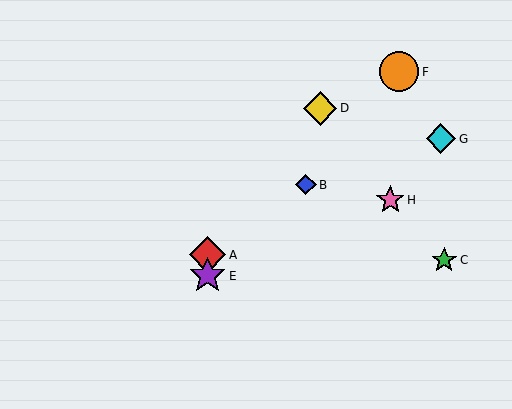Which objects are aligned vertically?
Objects A, E are aligned vertically.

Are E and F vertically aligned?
No, E is at x≈208 and F is at x≈399.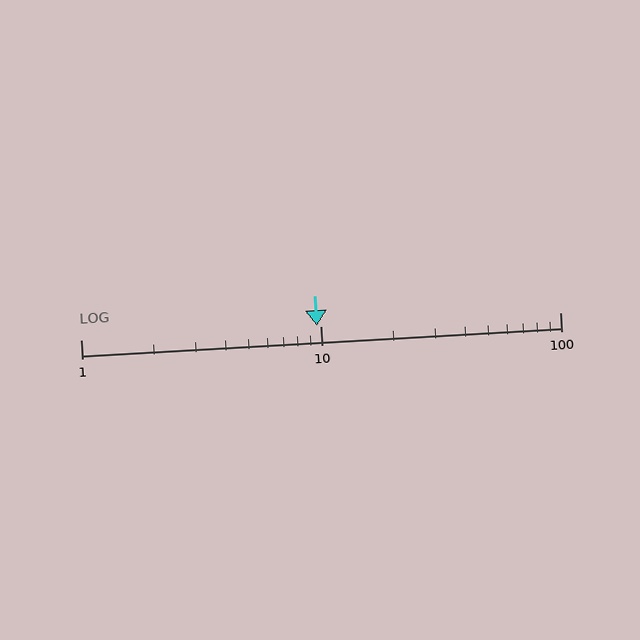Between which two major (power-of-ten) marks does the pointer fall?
The pointer is between 1 and 10.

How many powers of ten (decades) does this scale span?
The scale spans 2 decades, from 1 to 100.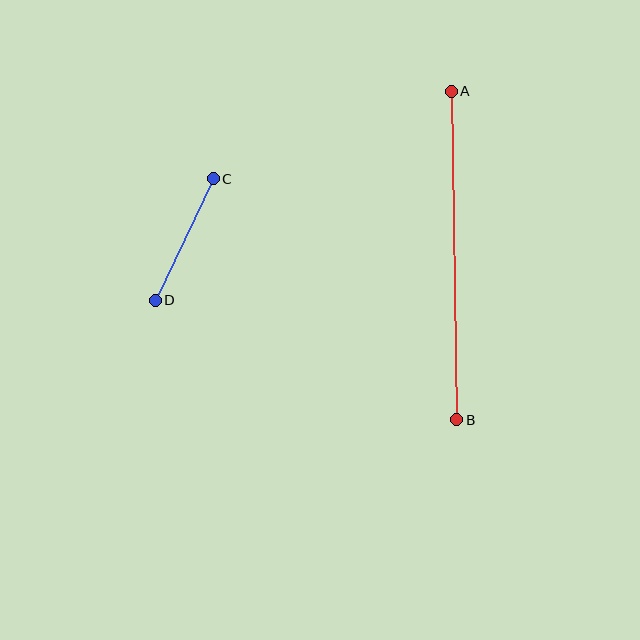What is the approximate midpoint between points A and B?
The midpoint is at approximately (454, 256) pixels.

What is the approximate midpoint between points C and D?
The midpoint is at approximately (184, 240) pixels.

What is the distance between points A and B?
The distance is approximately 328 pixels.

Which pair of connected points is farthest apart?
Points A and B are farthest apart.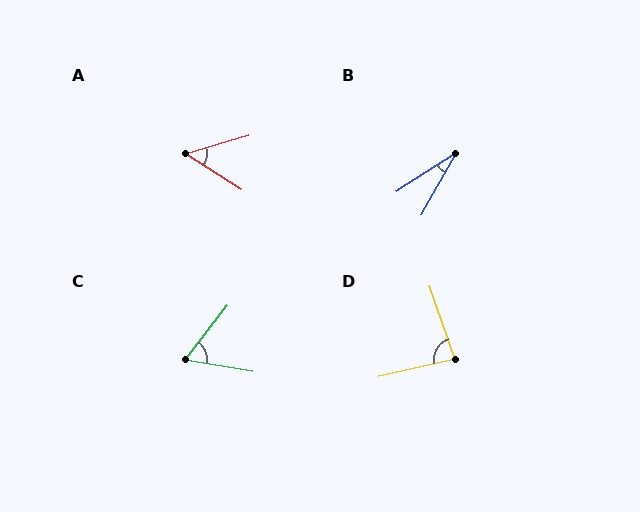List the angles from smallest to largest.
B (28°), A (49°), C (62°), D (84°).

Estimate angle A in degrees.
Approximately 49 degrees.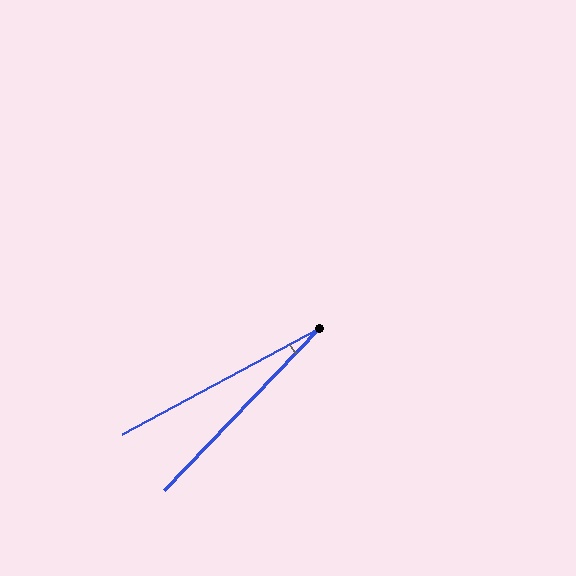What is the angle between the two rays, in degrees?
Approximately 18 degrees.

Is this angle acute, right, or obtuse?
It is acute.